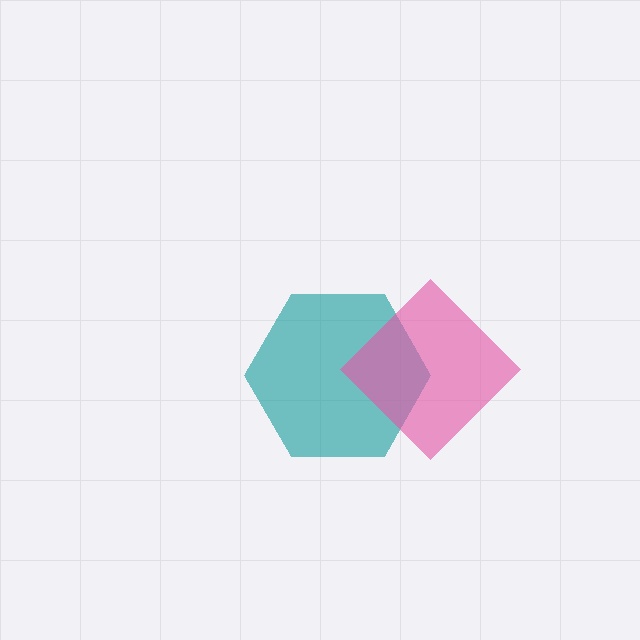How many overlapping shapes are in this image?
There are 2 overlapping shapes in the image.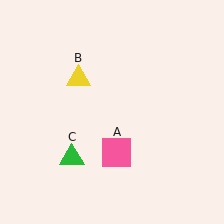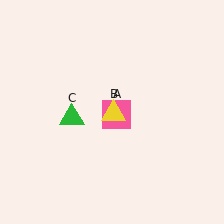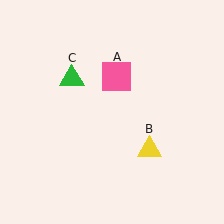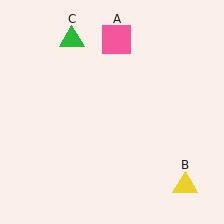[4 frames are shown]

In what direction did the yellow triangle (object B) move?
The yellow triangle (object B) moved down and to the right.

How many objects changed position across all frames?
3 objects changed position: pink square (object A), yellow triangle (object B), green triangle (object C).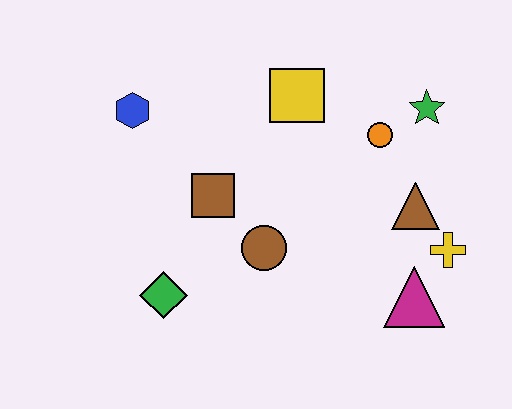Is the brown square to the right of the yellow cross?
No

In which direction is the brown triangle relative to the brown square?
The brown triangle is to the right of the brown square.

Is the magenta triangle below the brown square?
Yes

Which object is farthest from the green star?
The green diamond is farthest from the green star.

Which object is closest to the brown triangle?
The yellow cross is closest to the brown triangle.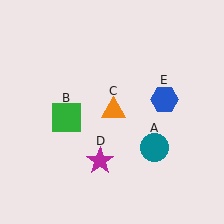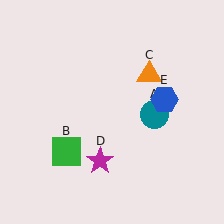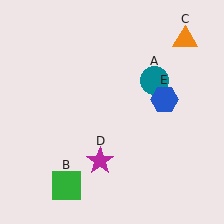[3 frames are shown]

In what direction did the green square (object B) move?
The green square (object B) moved down.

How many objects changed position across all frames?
3 objects changed position: teal circle (object A), green square (object B), orange triangle (object C).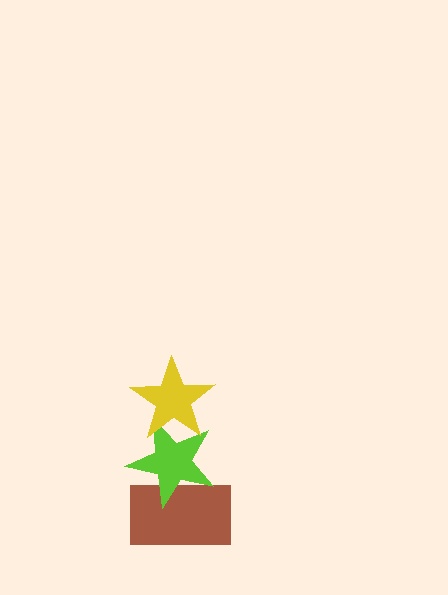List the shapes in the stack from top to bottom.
From top to bottom: the yellow star, the lime star, the brown rectangle.